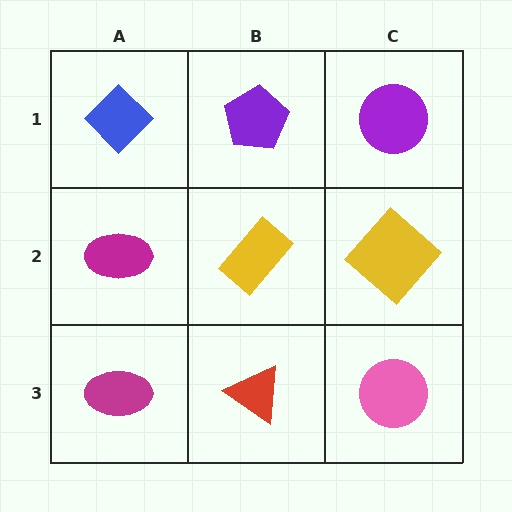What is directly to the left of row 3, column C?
A red triangle.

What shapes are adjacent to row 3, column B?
A yellow rectangle (row 2, column B), a magenta ellipse (row 3, column A), a pink circle (row 3, column C).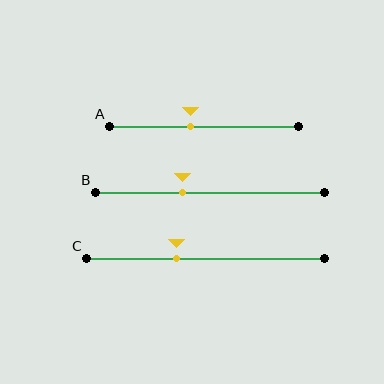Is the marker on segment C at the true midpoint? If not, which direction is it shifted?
No, the marker on segment C is shifted to the left by about 12% of the segment length.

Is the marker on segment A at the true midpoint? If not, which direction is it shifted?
No, the marker on segment A is shifted to the left by about 7% of the segment length.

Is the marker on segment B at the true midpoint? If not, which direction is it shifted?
No, the marker on segment B is shifted to the left by about 12% of the segment length.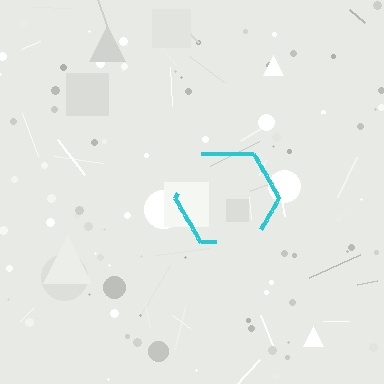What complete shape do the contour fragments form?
The contour fragments form a hexagon.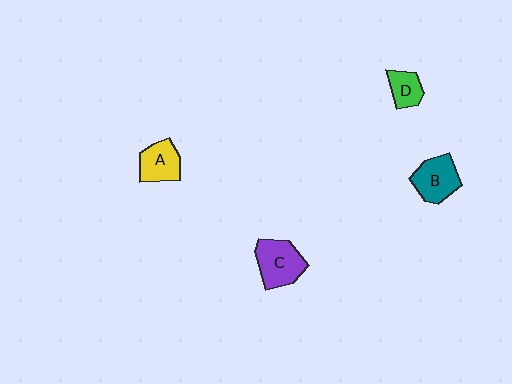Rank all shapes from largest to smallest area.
From largest to smallest: C (purple), B (teal), A (yellow), D (green).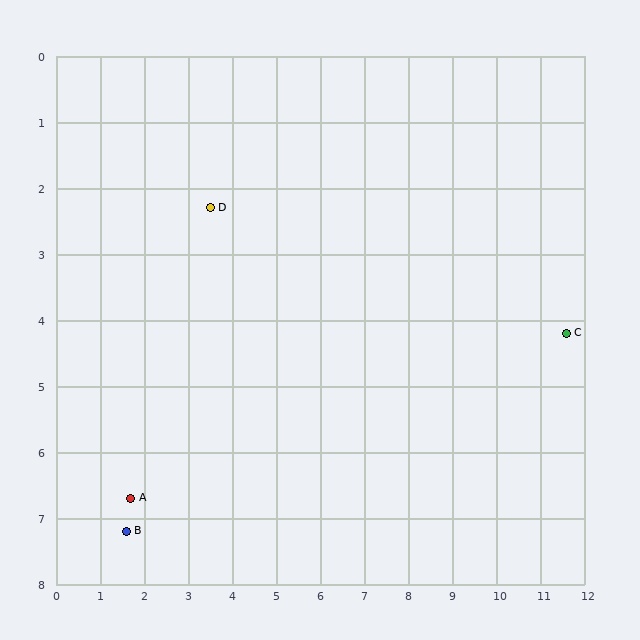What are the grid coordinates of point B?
Point B is at approximately (1.6, 7.2).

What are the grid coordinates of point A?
Point A is at approximately (1.7, 6.7).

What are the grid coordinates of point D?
Point D is at approximately (3.5, 2.3).